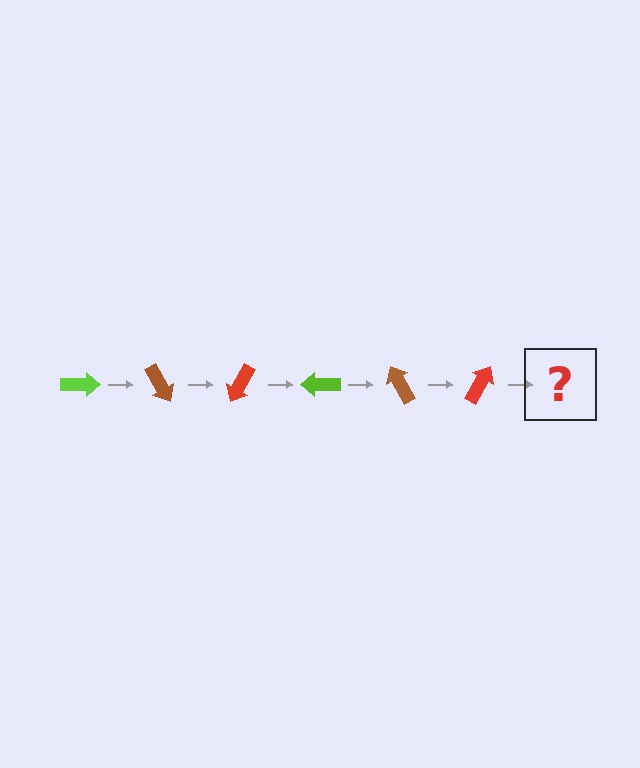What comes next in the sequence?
The next element should be a lime arrow, rotated 360 degrees from the start.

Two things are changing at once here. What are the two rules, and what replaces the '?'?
The two rules are that it rotates 60 degrees each step and the color cycles through lime, brown, and red. The '?' should be a lime arrow, rotated 360 degrees from the start.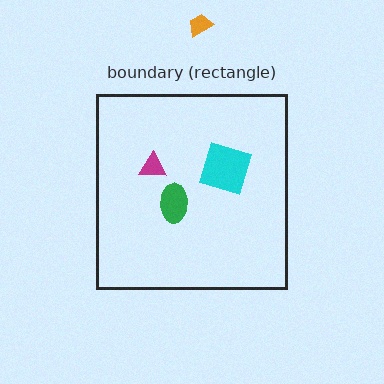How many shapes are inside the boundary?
3 inside, 1 outside.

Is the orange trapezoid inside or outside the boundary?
Outside.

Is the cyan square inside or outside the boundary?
Inside.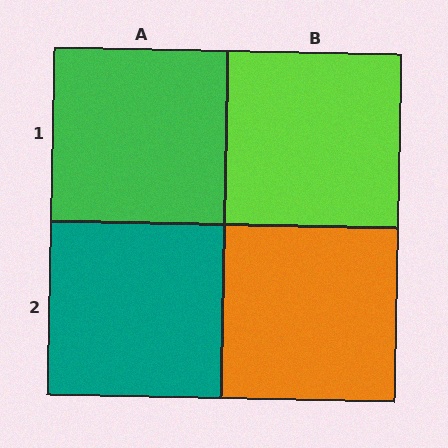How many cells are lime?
1 cell is lime.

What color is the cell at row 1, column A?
Green.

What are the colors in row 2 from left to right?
Teal, orange.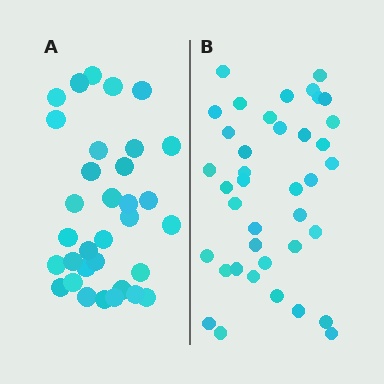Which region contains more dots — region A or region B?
Region B (the right region) has more dots.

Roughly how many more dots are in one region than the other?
Region B has about 6 more dots than region A.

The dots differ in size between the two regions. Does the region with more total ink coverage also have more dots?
No. Region A has more total ink coverage because its dots are larger, but region B actually contains more individual dots. Total area can be misleading — the number of items is what matters here.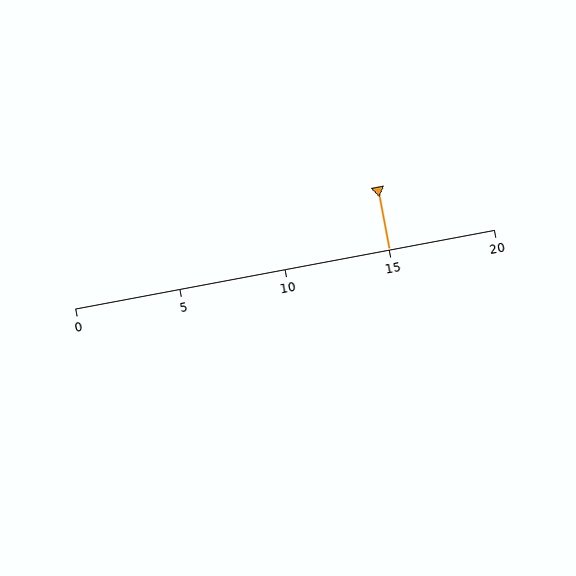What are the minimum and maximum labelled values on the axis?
The axis runs from 0 to 20.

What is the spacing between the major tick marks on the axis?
The major ticks are spaced 5 apart.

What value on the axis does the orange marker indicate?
The marker indicates approximately 15.